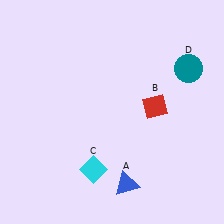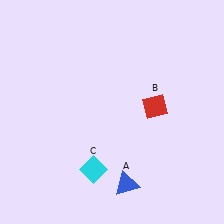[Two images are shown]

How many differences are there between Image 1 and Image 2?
There is 1 difference between the two images.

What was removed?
The teal circle (D) was removed in Image 2.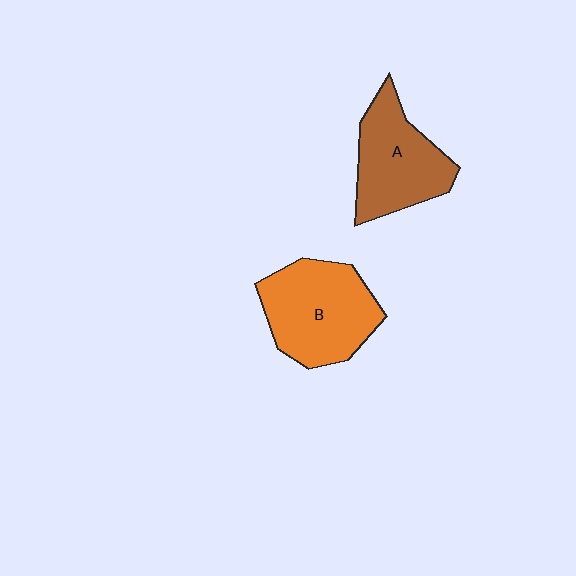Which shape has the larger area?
Shape B (orange).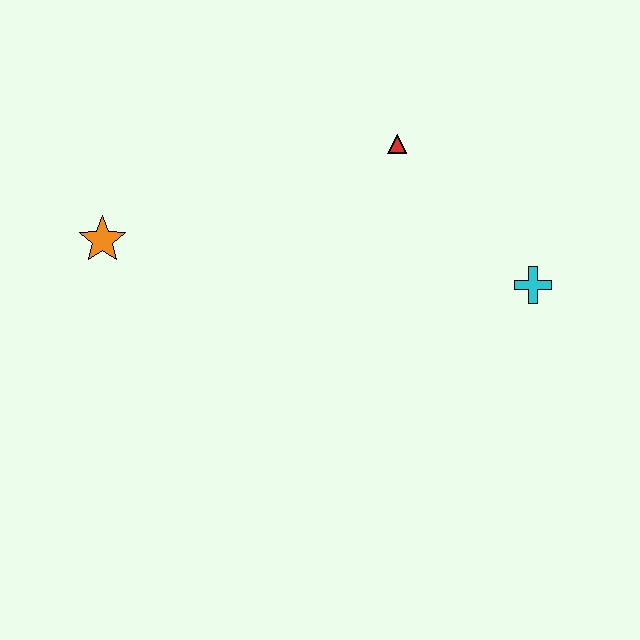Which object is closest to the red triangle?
The cyan cross is closest to the red triangle.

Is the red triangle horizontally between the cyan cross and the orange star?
Yes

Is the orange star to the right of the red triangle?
No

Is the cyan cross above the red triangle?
No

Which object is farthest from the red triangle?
The orange star is farthest from the red triangle.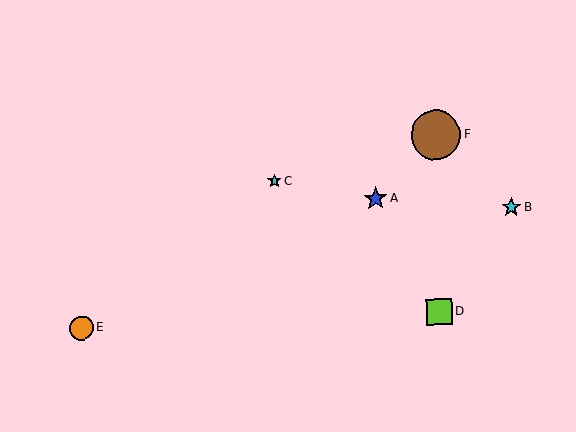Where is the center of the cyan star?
The center of the cyan star is at (275, 181).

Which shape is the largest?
The brown circle (labeled F) is the largest.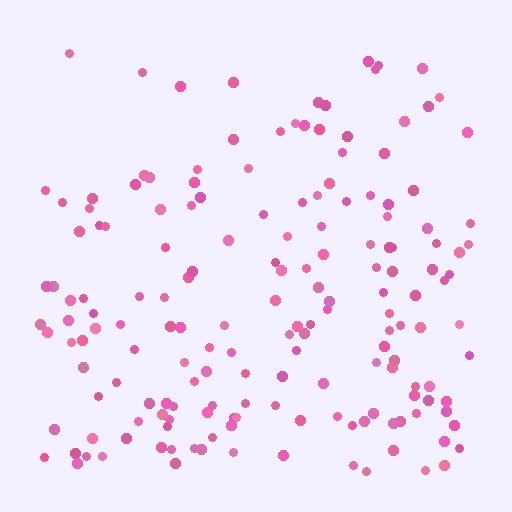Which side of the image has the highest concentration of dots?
The bottom.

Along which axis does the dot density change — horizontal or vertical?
Vertical.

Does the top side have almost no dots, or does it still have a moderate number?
Still a moderate number, just noticeably fewer than the bottom.